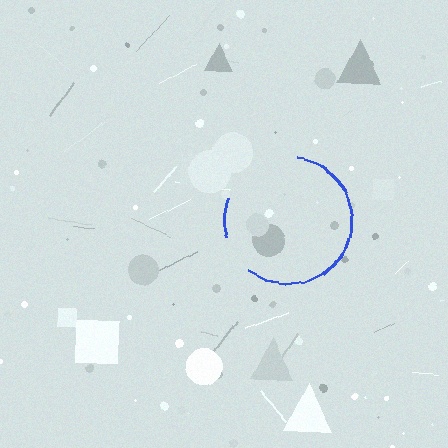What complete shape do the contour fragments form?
The contour fragments form a circle.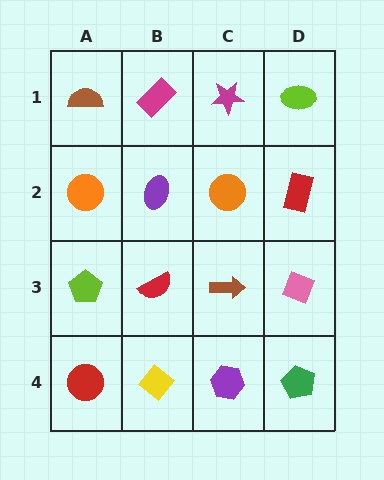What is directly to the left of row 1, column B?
A brown semicircle.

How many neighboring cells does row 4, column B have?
3.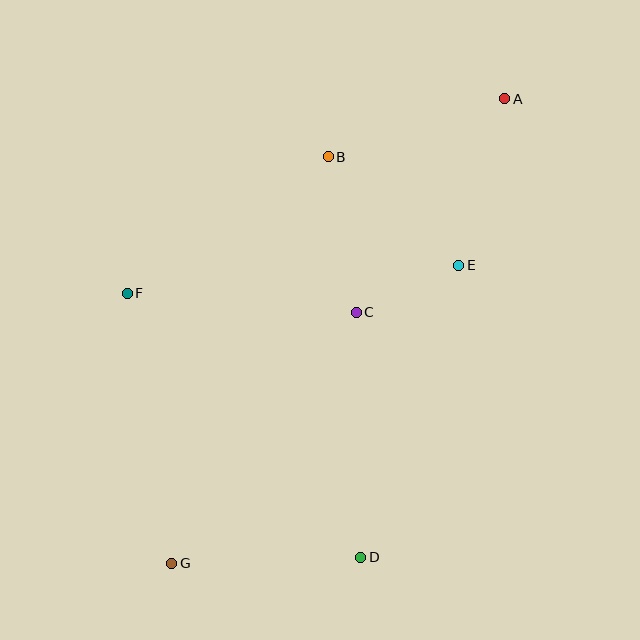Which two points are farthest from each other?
Points A and G are farthest from each other.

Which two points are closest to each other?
Points C and E are closest to each other.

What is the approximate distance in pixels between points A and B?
The distance between A and B is approximately 185 pixels.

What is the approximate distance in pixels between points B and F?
The distance between B and F is approximately 243 pixels.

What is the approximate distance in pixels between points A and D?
The distance between A and D is approximately 480 pixels.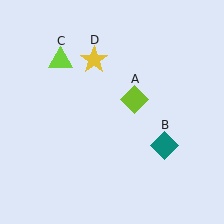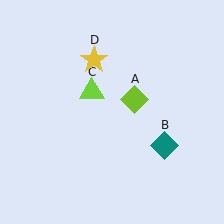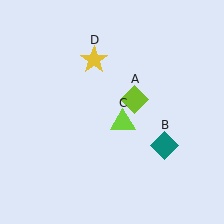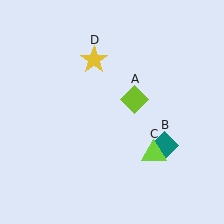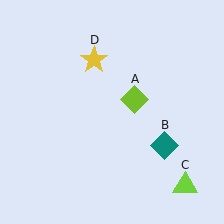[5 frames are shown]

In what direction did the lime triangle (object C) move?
The lime triangle (object C) moved down and to the right.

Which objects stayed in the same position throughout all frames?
Lime diamond (object A) and teal diamond (object B) and yellow star (object D) remained stationary.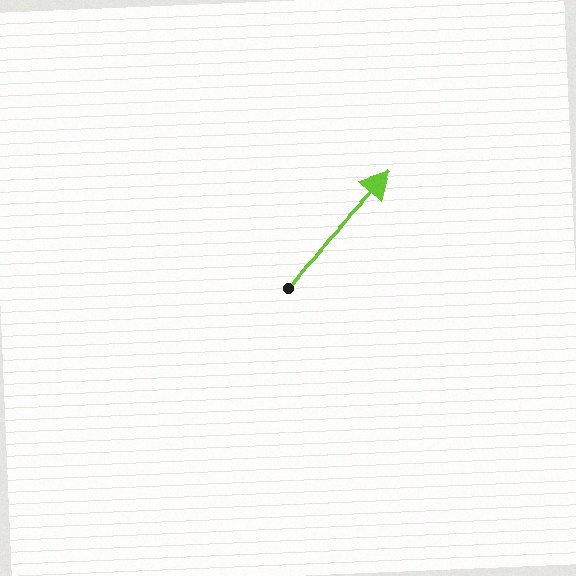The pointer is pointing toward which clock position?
Roughly 1 o'clock.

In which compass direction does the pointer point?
Northeast.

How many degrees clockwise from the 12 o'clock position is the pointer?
Approximately 43 degrees.